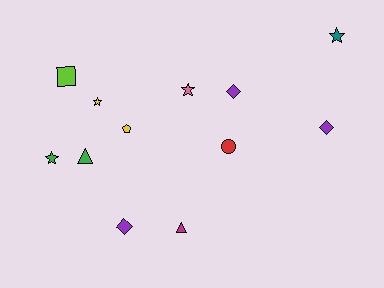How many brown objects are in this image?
There are no brown objects.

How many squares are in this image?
There is 1 square.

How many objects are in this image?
There are 12 objects.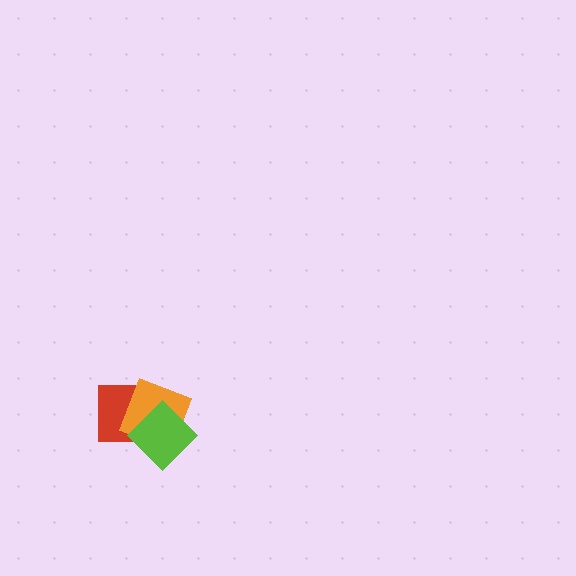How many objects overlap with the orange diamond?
2 objects overlap with the orange diamond.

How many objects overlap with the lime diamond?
2 objects overlap with the lime diamond.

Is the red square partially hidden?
Yes, it is partially covered by another shape.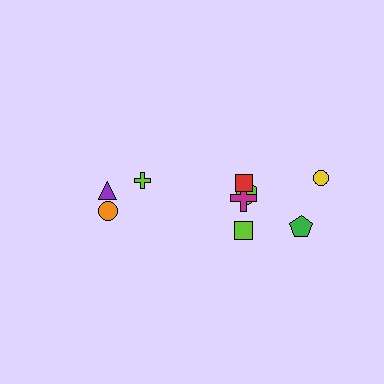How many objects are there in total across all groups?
There are 9 objects.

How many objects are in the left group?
There are 3 objects.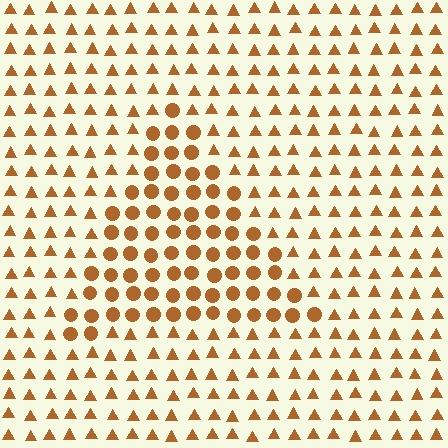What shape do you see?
I see a triangle.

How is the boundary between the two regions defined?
The boundary is defined by a change in element shape: circles inside vs. triangles outside. All elements share the same color and spacing.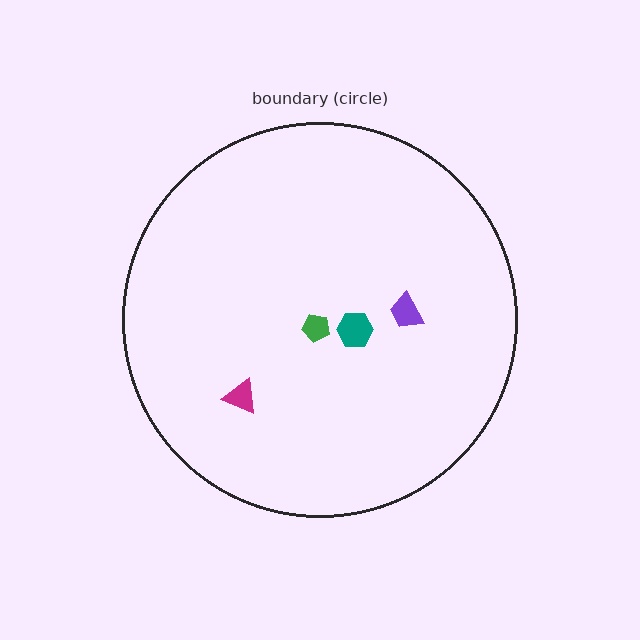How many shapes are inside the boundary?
4 inside, 0 outside.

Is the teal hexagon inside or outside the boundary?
Inside.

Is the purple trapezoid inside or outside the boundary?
Inside.